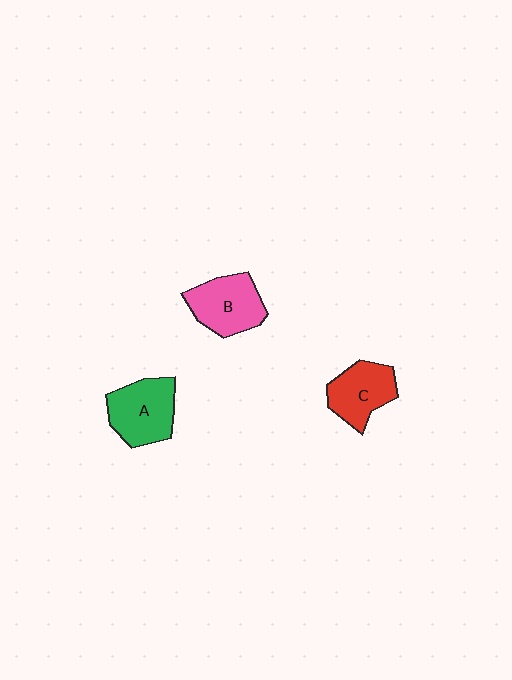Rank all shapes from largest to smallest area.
From largest to smallest: A (green), B (pink), C (red).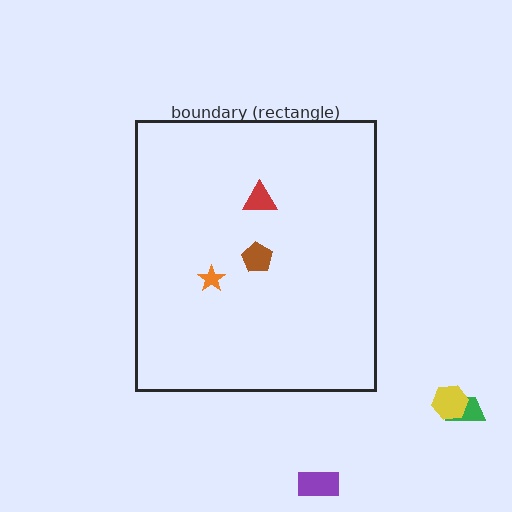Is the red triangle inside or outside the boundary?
Inside.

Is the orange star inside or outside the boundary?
Inside.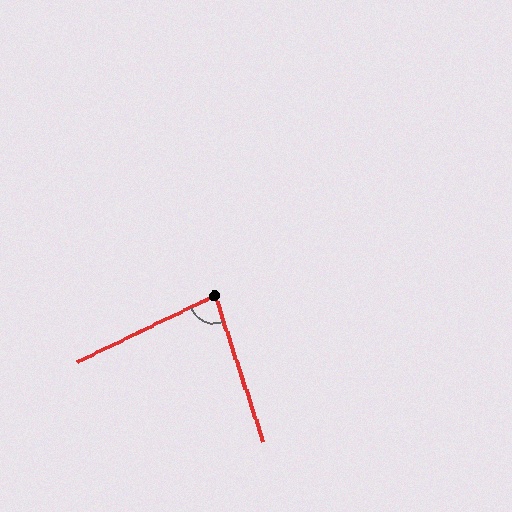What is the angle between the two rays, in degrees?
Approximately 83 degrees.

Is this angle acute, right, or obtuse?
It is acute.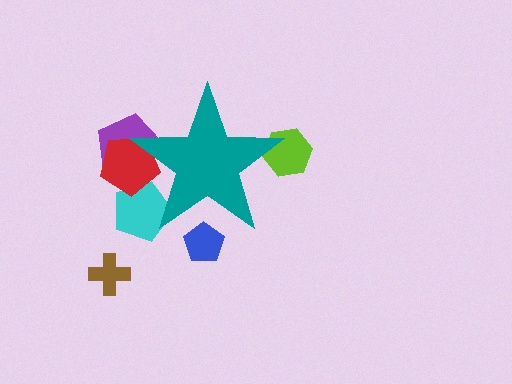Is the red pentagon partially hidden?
Yes, the red pentagon is partially hidden behind the teal star.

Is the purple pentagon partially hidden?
Yes, the purple pentagon is partially hidden behind the teal star.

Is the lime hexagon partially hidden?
Yes, the lime hexagon is partially hidden behind the teal star.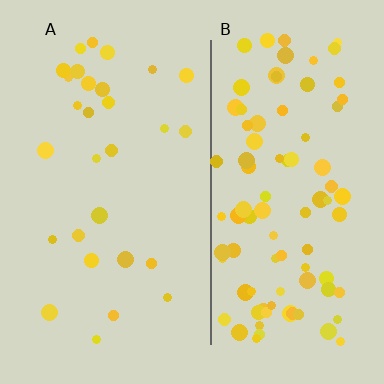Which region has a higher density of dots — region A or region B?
B (the right).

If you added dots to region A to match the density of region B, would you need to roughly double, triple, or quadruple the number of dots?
Approximately triple.